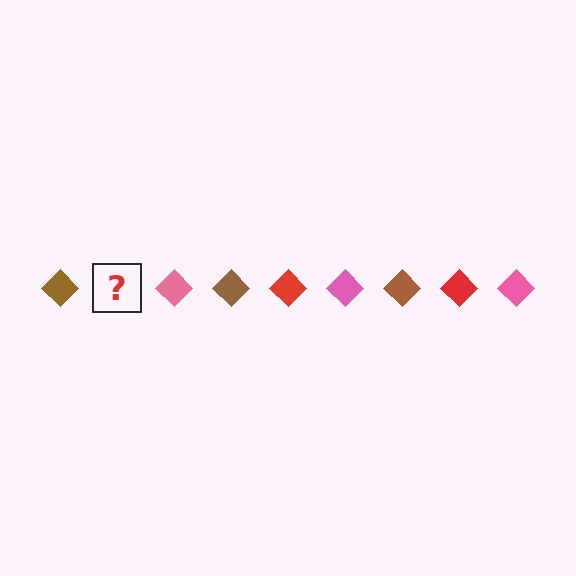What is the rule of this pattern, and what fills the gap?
The rule is that the pattern cycles through brown, red, pink diamonds. The gap should be filled with a red diamond.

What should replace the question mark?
The question mark should be replaced with a red diamond.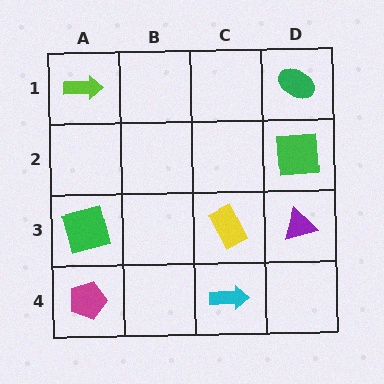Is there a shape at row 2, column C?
No, that cell is empty.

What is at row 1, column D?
A green ellipse.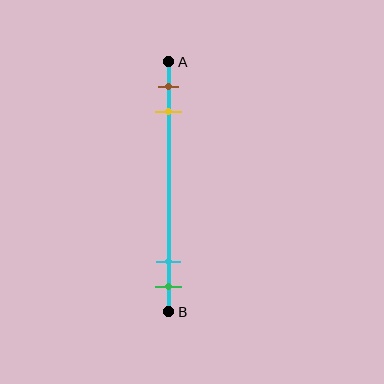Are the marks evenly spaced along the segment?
No, the marks are not evenly spaced.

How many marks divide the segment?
There are 4 marks dividing the segment.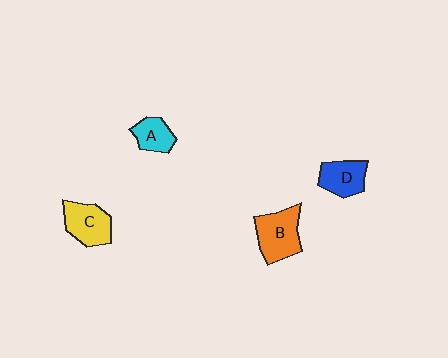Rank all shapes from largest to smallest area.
From largest to smallest: B (orange), C (yellow), D (blue), A (cyan).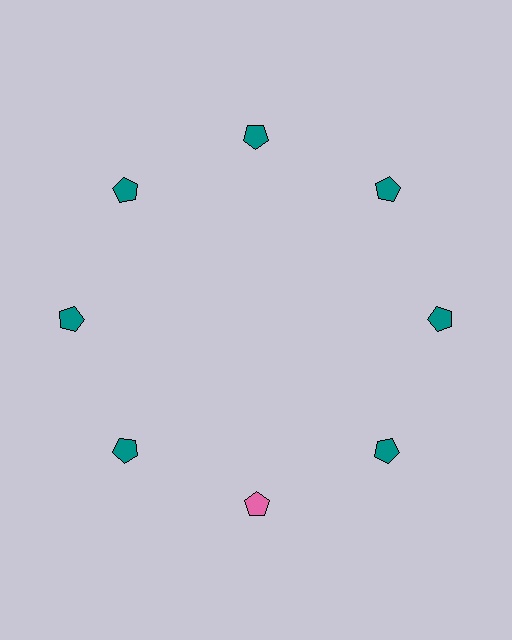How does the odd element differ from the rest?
It has a different color: pink instead of teal.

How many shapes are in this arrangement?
There are 8 shapes arranged in a ring pattern.